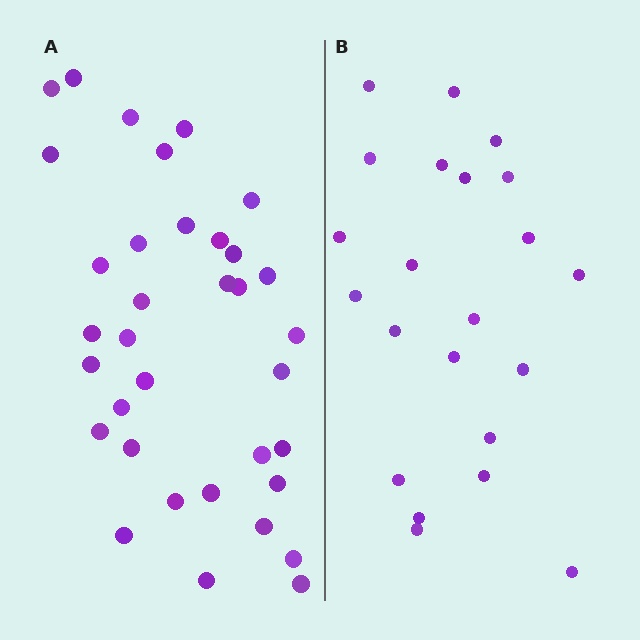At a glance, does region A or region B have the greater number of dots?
Region A (the left region) has more dots.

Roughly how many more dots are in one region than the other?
Region A has approximately 15 more dots than region B.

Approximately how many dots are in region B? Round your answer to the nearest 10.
About 20 dots. (The exact count is 22, which rounds to 20.)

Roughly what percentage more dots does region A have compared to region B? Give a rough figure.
About 60% more.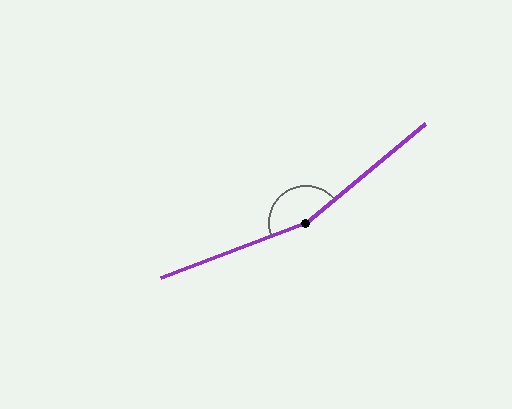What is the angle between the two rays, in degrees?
Approximately 161 degrees.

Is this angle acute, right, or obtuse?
It is obtuse.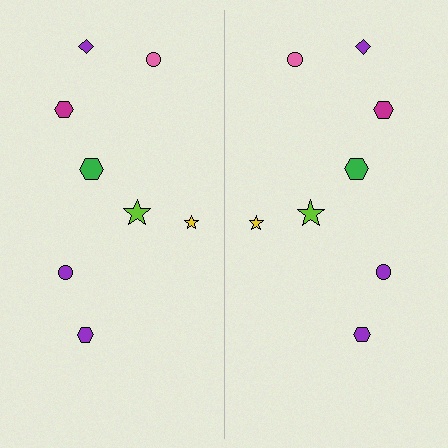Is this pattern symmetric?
Yes, this pattern has bilateral (reflection) symmetry.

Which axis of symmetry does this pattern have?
The pattern has a vertical axis of symmetry running through the center of the image.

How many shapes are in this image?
There are 16 shapes in this image.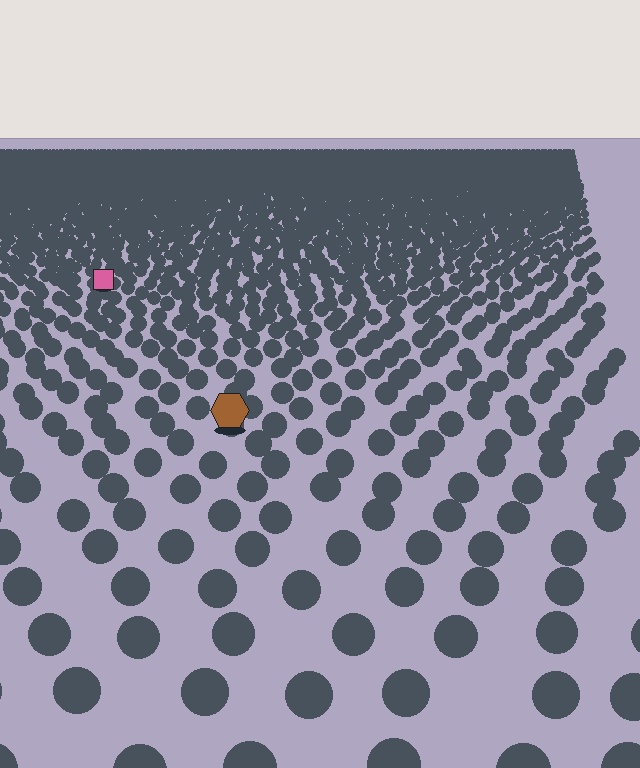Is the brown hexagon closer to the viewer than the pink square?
Yes. The brown hexagon is closer — you can tell from the texture gradient: the ground texture is coarser near it.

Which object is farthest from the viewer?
The pink square is farthest from the viewer. It appears smaller and the ground texture around it is denser.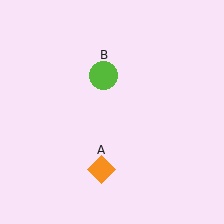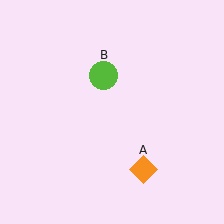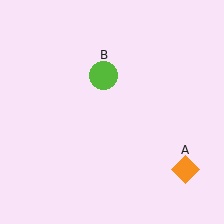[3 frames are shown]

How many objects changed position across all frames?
1 object changed position: orange diamond (object A).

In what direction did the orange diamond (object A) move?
The orange diamond (object A) moved right.